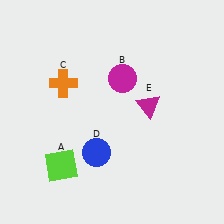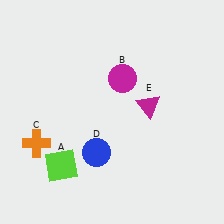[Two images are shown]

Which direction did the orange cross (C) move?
The orange cross (C) moved down.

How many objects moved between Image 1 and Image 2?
1 object moved between the two images.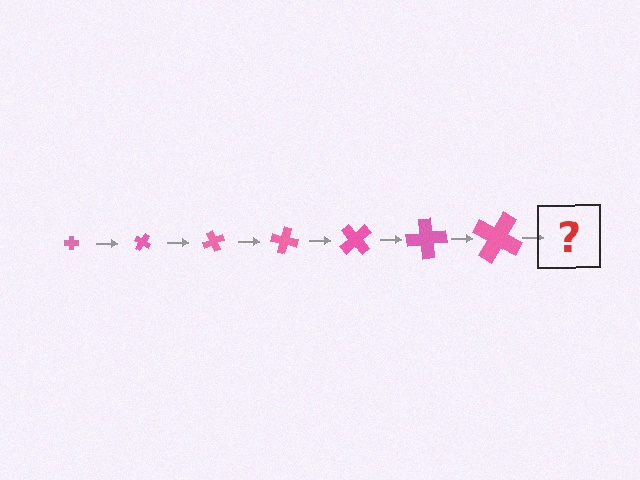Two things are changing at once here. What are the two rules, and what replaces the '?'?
The two rules are that the cross grows larger each step and it rotates 35 degrees each step. The '?' should be a cross, larger than the previous one and rotated 245 degrees from the start.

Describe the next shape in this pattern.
It should be a cross, larger than the previous one and rotated 245 degrees from the start.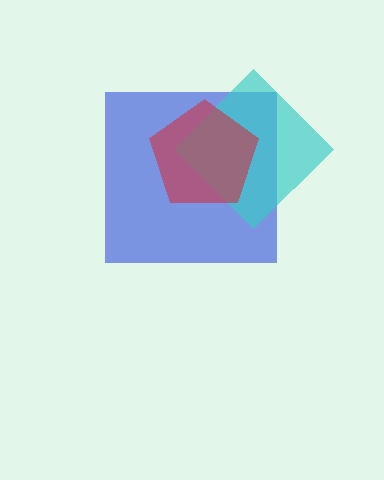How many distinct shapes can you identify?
There are 3 distinct shapes: a blue square, a cyan diamond, a red pentagon.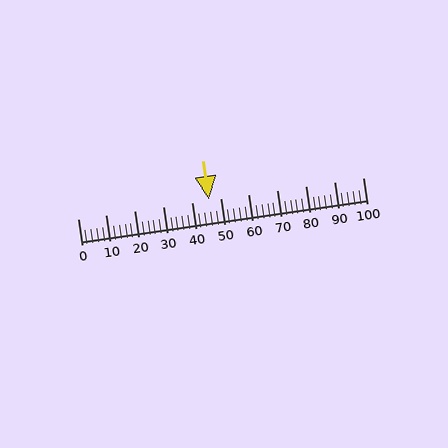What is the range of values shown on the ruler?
The ruler shows values from 0 to 100.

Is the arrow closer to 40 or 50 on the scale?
The arrow is closer to 50.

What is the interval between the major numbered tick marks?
The major tick marks are spaced 10 units apart.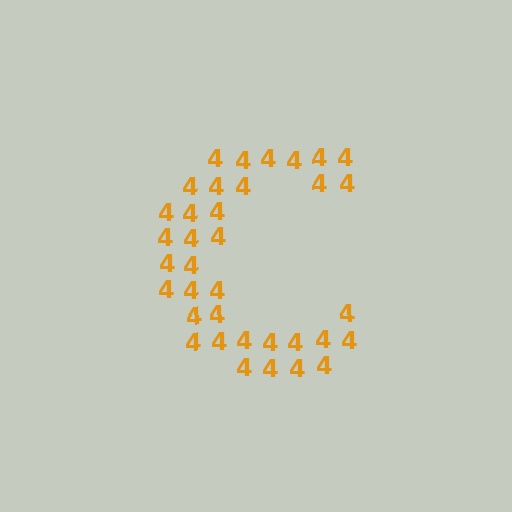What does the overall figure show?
The overall figure shows the letter C.